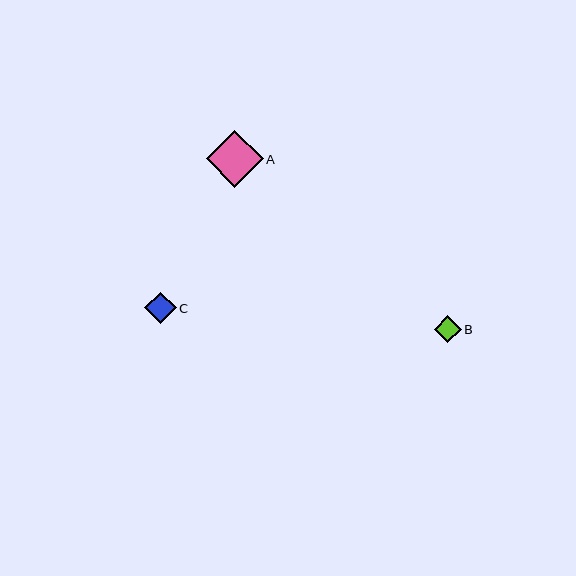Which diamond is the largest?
Diamond A is the largest with a size of approximately 56 pixels.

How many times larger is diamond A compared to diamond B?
Diamond A is approximately 2.1 times the size of diamond B.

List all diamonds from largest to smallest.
From largest to smallest: A, C, B.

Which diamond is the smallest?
Diamond B is the smallest with a size of approximately 27 pixels.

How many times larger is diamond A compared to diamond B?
Diamond A is approximately 2.1 times the size of diamond B.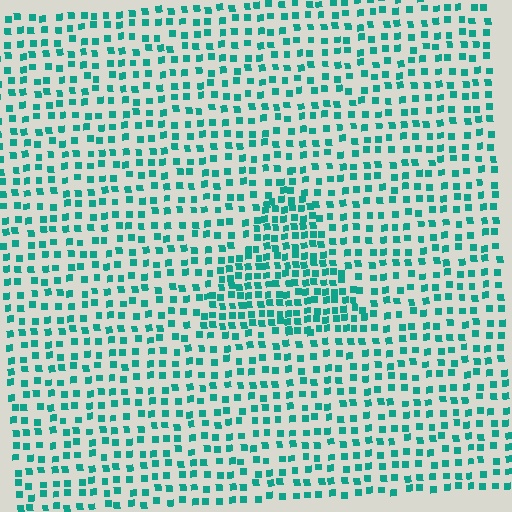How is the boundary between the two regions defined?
The boundary is defined by a change in element density (approximately 1.8x ratio). All elements are the same color, size, and shape.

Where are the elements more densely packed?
The elements are more densely packed inside the triangle boundary.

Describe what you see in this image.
The image contains small teal elements arranged at two different densities. A triangle-shaped region is visible where the elements are more densely packed than the surrounding area.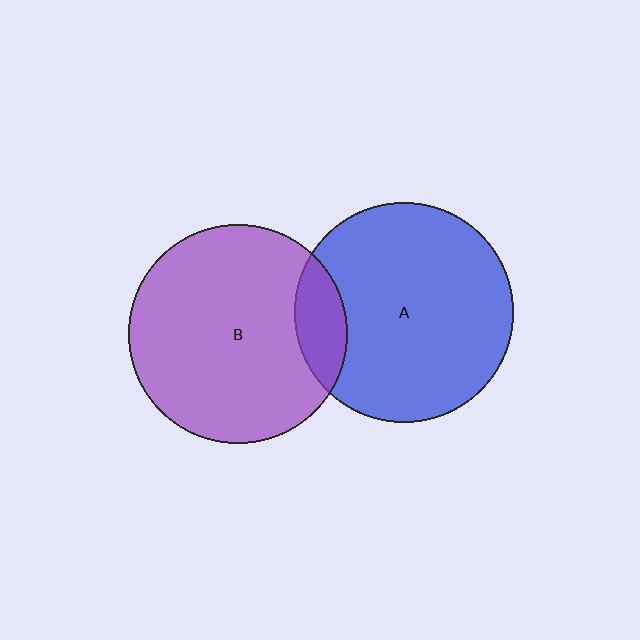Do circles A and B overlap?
Yes.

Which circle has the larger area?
Circle A (blue).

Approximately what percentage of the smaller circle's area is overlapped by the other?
Approximately 15%.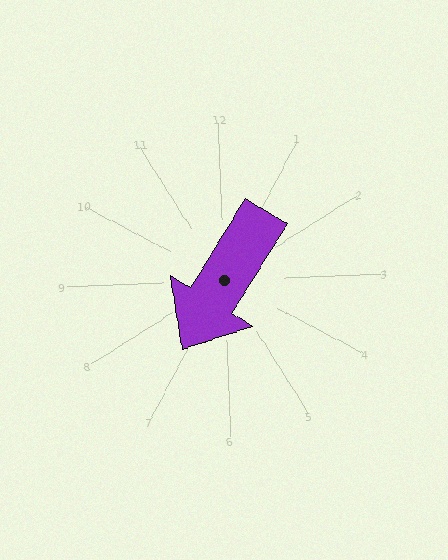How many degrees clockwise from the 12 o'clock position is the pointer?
Approximately 214 degrees.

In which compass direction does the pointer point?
Southwest.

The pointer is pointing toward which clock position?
Roughly 7 o'clock.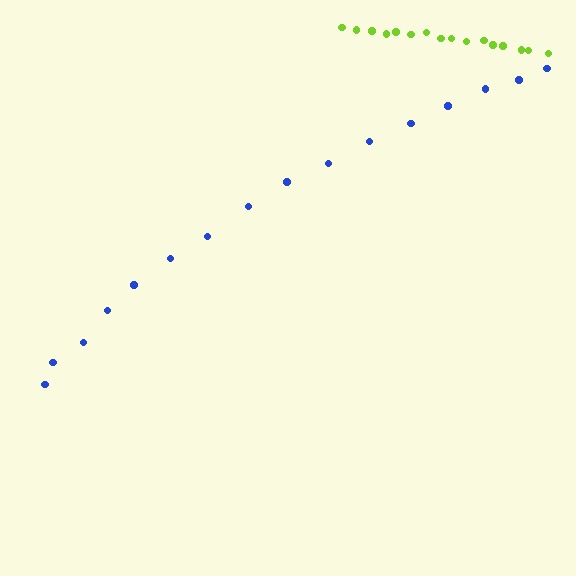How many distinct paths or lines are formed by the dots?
There are 2 distinct paths.